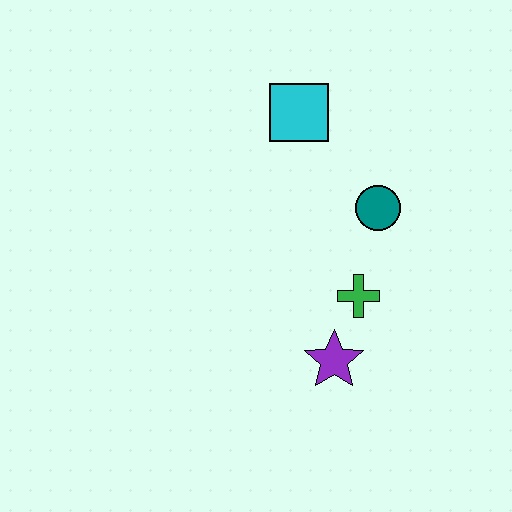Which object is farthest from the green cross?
The cyan square is farthest from the green cross.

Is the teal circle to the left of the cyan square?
No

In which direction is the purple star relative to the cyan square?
The purple star is below the cyan square.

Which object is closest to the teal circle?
The green cross is closest to the teal circle.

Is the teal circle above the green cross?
Yes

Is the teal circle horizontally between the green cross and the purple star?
No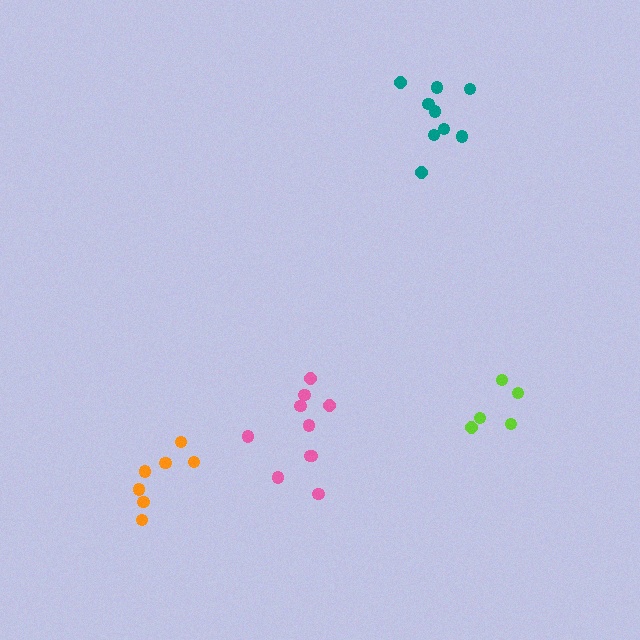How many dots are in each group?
Group 1: 5 dots, Group 2: 7 dots, Group 3: 9 dots, Group 4: 10 dots (31 total).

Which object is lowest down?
The orange cluster is bottommost.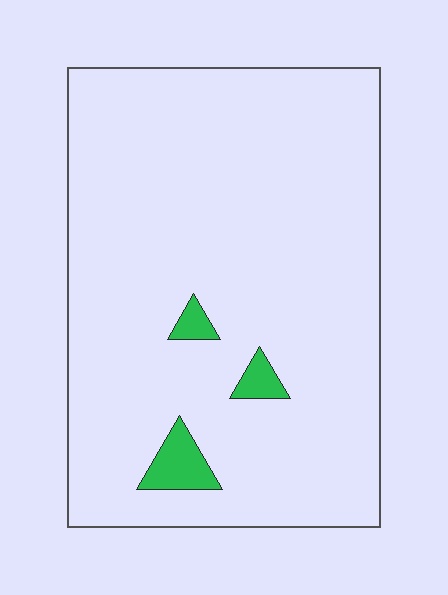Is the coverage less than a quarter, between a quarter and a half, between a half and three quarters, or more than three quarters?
Less than a quarter.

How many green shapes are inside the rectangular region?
3.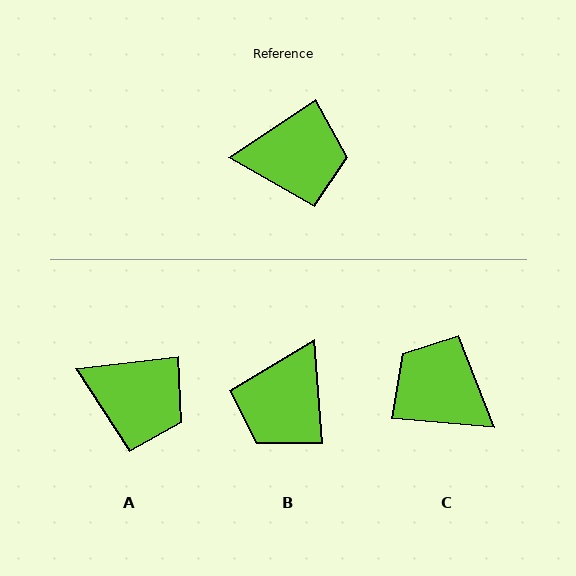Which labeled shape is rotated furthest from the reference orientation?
C, about 141 degrees away.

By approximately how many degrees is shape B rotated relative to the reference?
Approximately 119 degrees clockwise.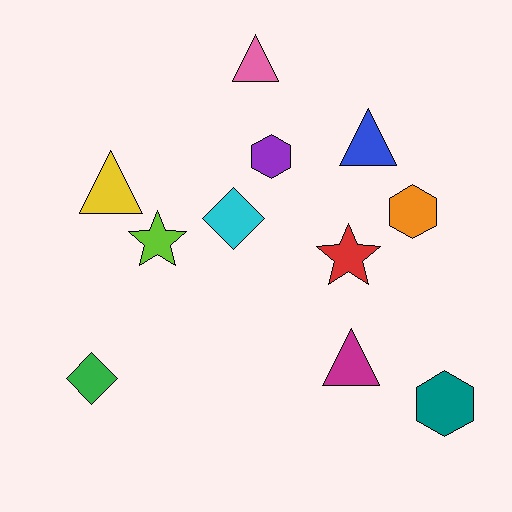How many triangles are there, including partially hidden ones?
There are 4 triangles.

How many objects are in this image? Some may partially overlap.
There are 11 objects.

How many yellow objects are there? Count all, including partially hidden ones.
There is 1 yellow object.